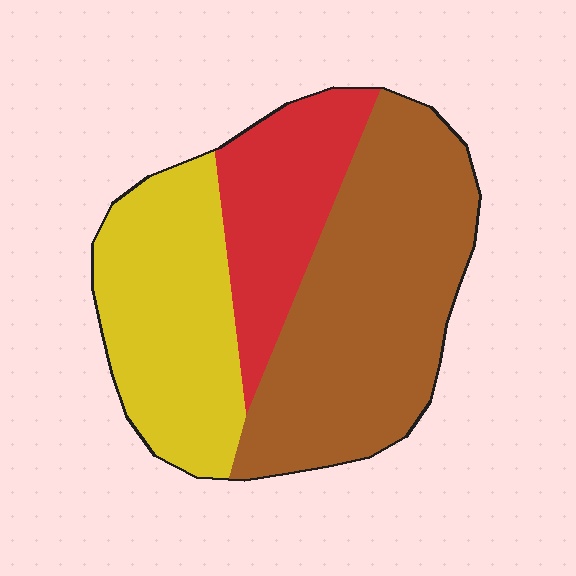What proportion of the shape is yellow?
Yellow takes up about one third (1/3) of the shape.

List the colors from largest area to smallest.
From largest to smallest: brown, yellow, red.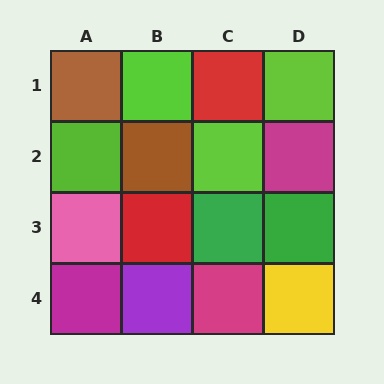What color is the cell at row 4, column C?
Magenta.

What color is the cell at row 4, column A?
Magenta.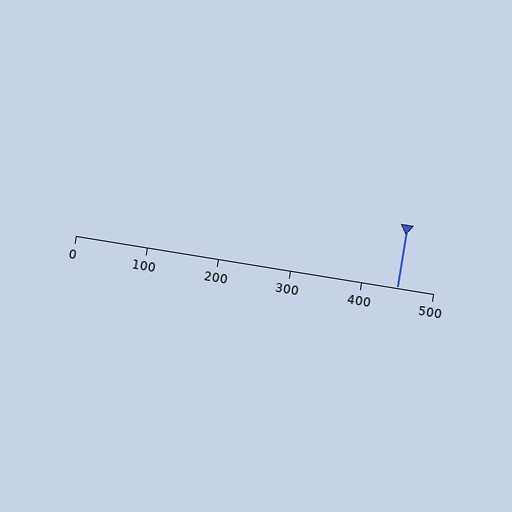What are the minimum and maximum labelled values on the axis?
The axis runs from 0 to 500.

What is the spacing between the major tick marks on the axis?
The major ticks are spaced 100 apart.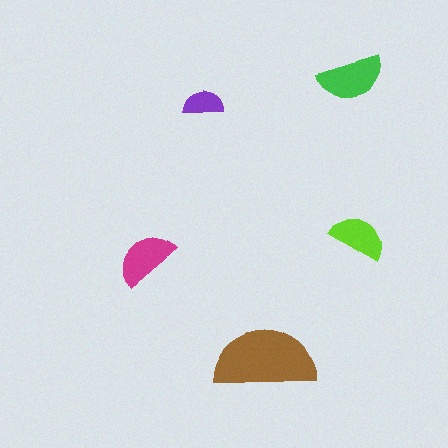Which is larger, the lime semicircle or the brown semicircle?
The brown one.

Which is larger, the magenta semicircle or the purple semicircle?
The magenta one.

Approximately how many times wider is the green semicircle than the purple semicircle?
About 1.5 times wider.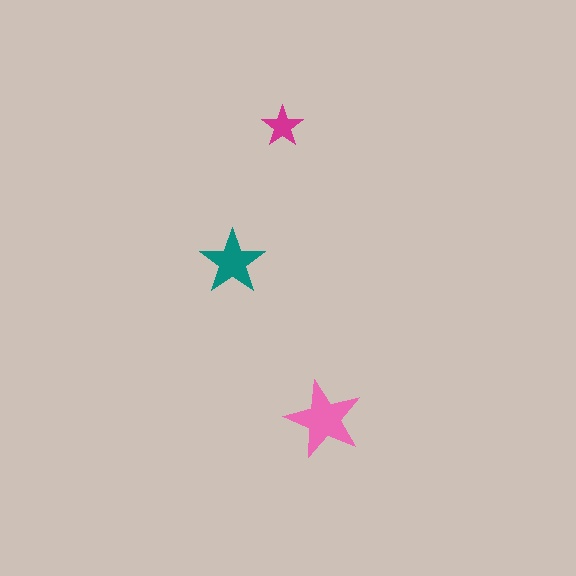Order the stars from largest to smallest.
the pink one, the teal one, the magenta one.